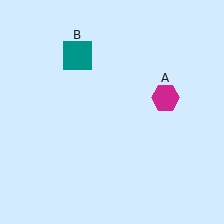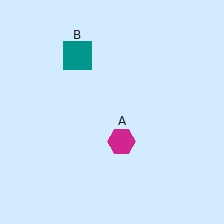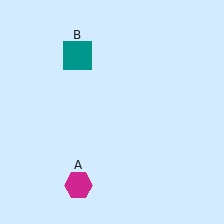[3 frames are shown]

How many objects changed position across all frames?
1 object changed position: magenta hexagon (object A).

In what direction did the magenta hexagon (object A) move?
The magenta hexagon (object A) moved down and to the left.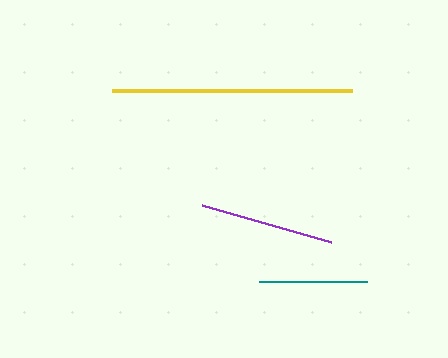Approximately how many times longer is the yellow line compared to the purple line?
The yellow line is approximately 1.8 times the length of the purple line.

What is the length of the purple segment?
The purple segment is approximately 133 pixels long.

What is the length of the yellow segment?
The yellow segment is approximately 240 pixels long.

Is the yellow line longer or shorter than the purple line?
The yellow line is longer than the purple line.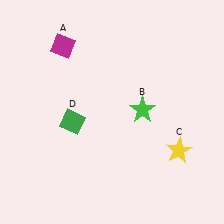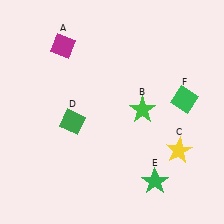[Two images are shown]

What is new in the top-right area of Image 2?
A green diamond (F) was added in the top-right area of Image 2.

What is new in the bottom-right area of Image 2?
A green star (E) was added in the bottom-right area of Image 2.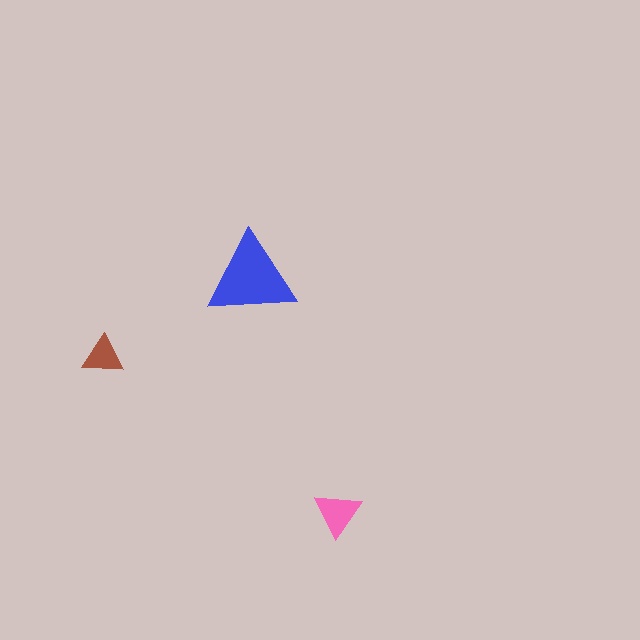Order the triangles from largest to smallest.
the blue one, the pink one, the brown one.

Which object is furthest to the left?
The brown triangle is leftmost.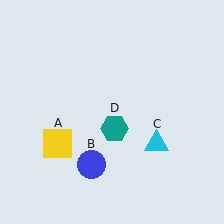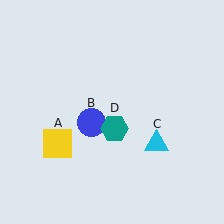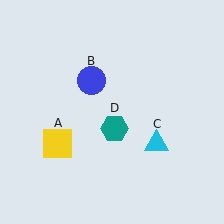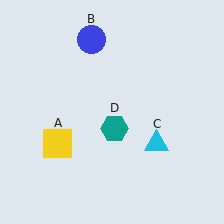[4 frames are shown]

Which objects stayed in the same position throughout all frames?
Yellow square (object A) and cyan triangle (object C) and teal hexagon (object D) remained stationary.